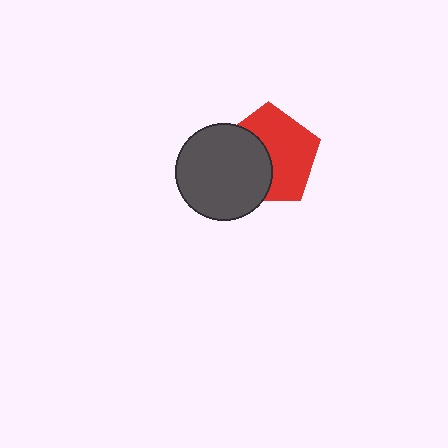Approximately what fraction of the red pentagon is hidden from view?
Roughly 42% of the red pentagon is hidden behind the dark gray circle.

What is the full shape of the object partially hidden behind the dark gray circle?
The partially hidden object is a red pentagon.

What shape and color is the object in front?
The object in front is a dark gray circle.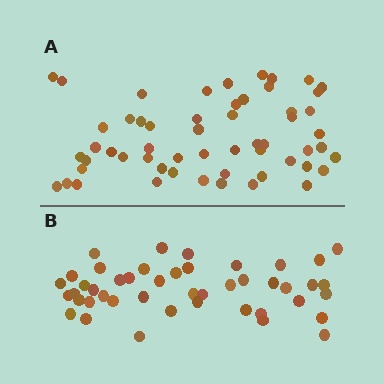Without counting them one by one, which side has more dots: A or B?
Region A (the top region) has more dots.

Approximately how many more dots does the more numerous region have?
Region A has roughly 12 or so more dots than region B.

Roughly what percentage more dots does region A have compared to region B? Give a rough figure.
About 25% more.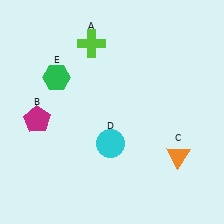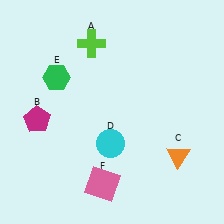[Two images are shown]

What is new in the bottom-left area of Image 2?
A pink square (F) was added in the bottom-left area of Image 2.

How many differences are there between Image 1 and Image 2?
There is 1 difference between the two images.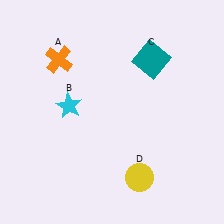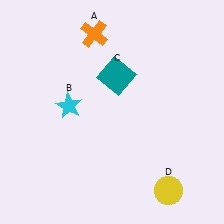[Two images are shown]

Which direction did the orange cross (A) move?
The orange cross (A) moved right.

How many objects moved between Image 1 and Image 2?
3 objects moved between the two images.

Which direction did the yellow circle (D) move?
The yellow circle (D) moved right.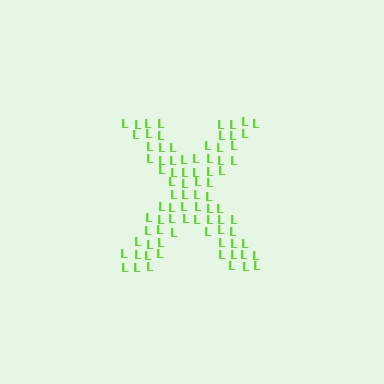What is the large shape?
The large shape is the letter X.